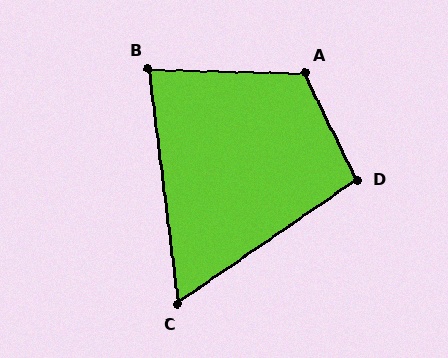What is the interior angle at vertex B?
Approximately 82 degrees (acute).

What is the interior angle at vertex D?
Approximately 98 degrees (obtuse).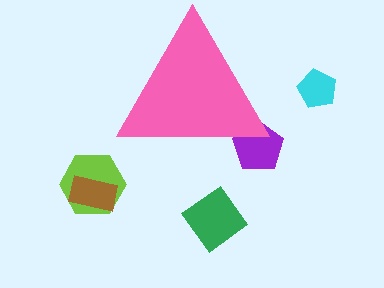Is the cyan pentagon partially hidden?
No, the cyan pentagon is fully visible.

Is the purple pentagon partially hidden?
Yes, the purple pentagon is partially hidden behind the pink triangle.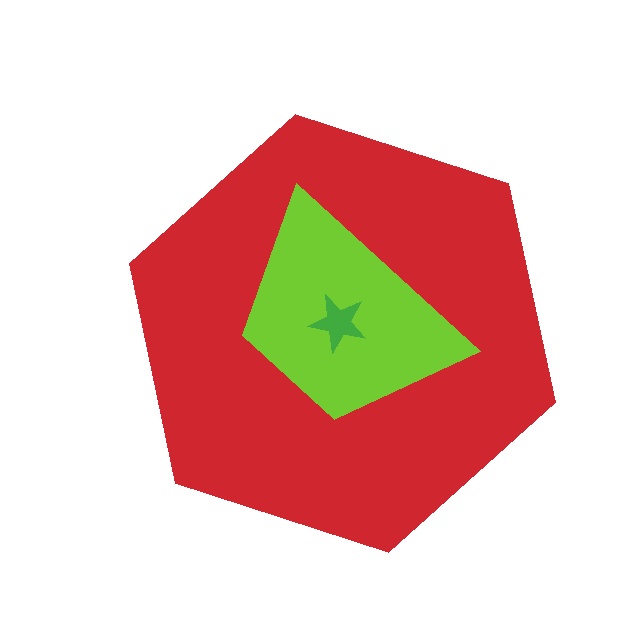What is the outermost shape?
The red hexagon.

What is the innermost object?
The green star.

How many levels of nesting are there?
3.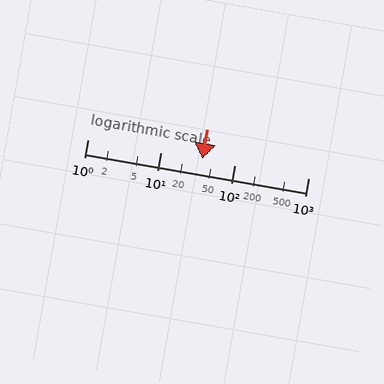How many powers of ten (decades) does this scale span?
The scale spans 3 decades, from 1 to 1000.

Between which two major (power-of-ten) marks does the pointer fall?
The pointer is between 10 and 100.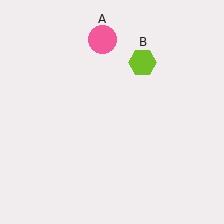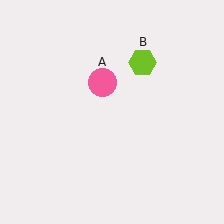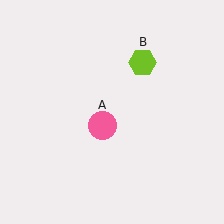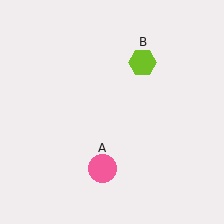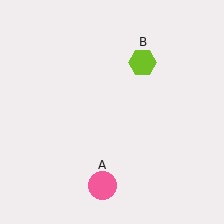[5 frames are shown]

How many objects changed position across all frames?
1 object changed position: pink circle (object A).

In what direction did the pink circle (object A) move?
The pink circle (object A) moved down.